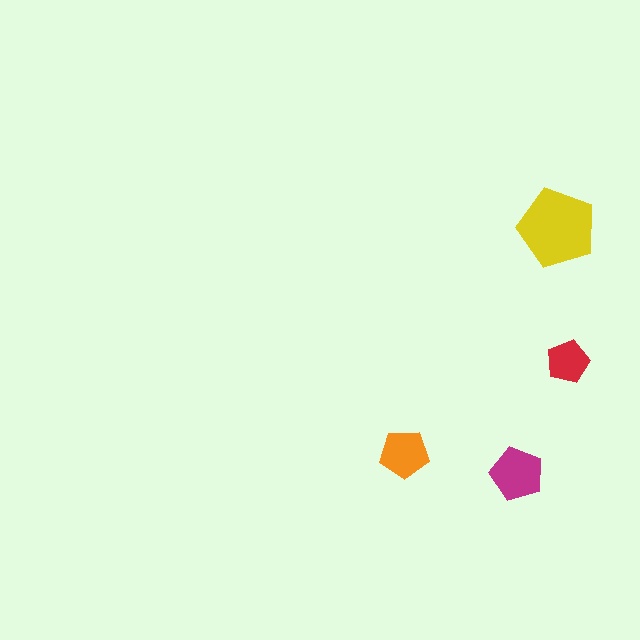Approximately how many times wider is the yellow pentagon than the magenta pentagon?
About 1.5 times wider.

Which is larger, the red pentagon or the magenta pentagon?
The magenta one.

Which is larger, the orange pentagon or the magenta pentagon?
The magenta one.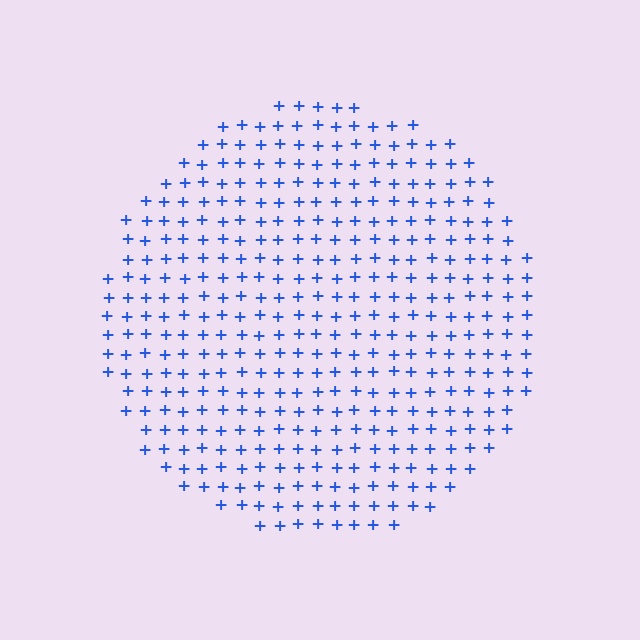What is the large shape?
The large shape is a circle.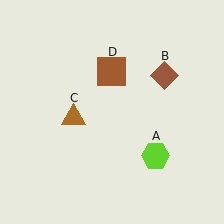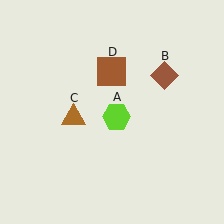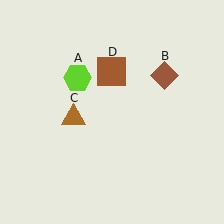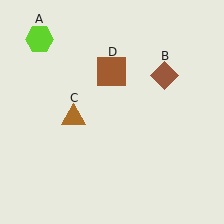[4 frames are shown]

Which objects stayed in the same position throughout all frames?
Brown diamond (object B) and brown triangle (object C) and brown square (object D) remained stationary.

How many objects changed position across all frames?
1 object changed position: lime hexagon (object A).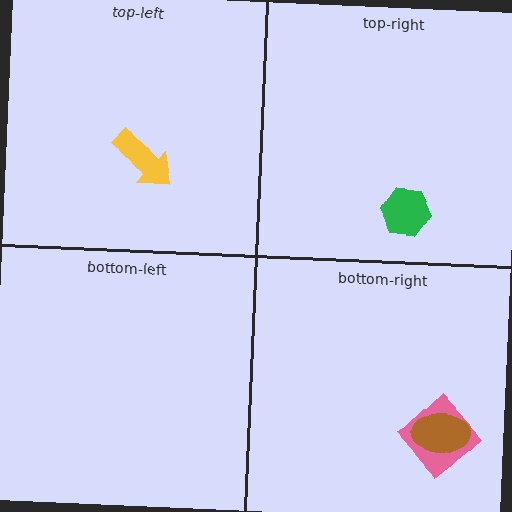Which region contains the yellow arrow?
The top-left region.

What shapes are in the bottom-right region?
The pink diamond, the brown ellipse.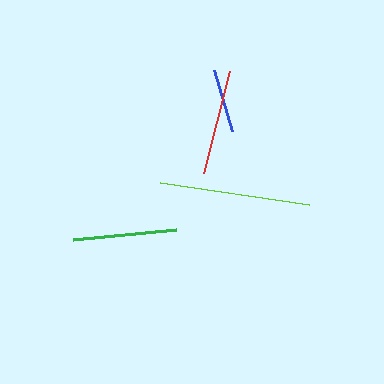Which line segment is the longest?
The lime line is the longest at approximately 151 pixels.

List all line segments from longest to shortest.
From longest to shortest: lime, red, green, blue.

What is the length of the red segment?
The red segment is approximately 106 pixels long.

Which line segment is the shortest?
The blue line is the shortest at approximately 64 pixels.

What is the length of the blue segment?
The blue segment is approximately 64 pixels long.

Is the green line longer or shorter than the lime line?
The lime line is longer than the green line.